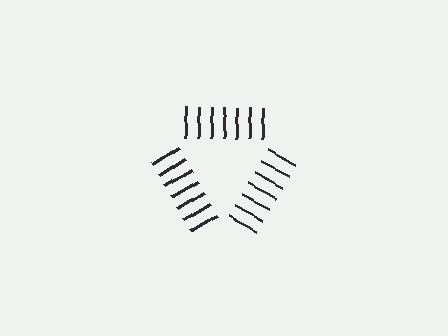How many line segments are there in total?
21 — 7 along each of the 3 edges.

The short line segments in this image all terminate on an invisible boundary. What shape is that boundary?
An illusory triangle — the line segments terminate on its edges but no continuous stroke is drawn.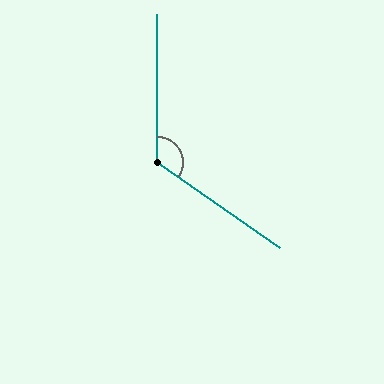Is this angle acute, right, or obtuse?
It is obtuse.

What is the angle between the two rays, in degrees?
Approximately 125 degrees.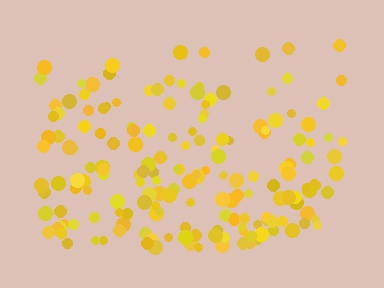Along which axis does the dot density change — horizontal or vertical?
Vertical.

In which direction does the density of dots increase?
From top to bottom, with the bottom side densest.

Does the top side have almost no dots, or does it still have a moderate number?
Still a moderate number, just noticeably fewer than the bottom.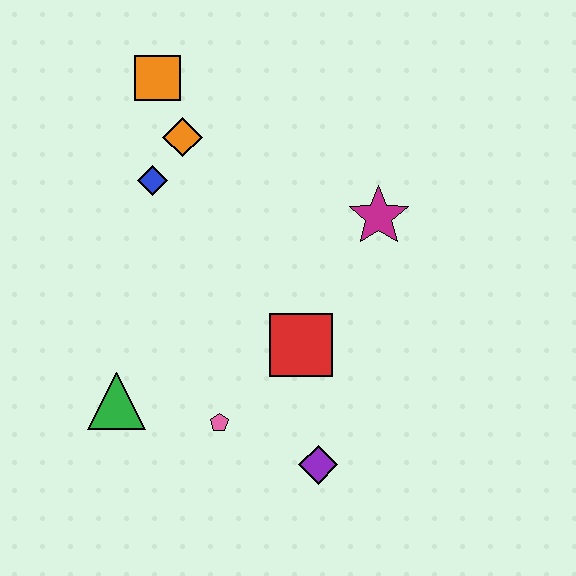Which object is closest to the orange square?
The orange diamond is closest to the orange square.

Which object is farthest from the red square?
The orange square is farthest from the red square.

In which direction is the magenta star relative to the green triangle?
The magenta star is to the right of the green triangle.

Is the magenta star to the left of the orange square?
No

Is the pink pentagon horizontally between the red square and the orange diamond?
Yes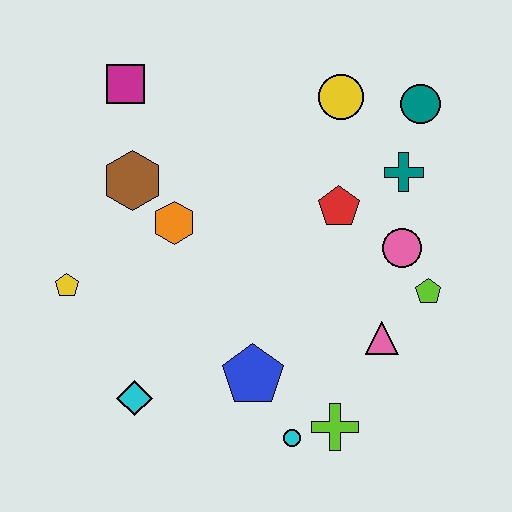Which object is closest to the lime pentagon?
The pink circle is closest to the lime pentagon.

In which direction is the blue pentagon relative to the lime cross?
The blue pentagon is to the left of the lime cross.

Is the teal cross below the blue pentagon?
No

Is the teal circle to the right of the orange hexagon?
Yes